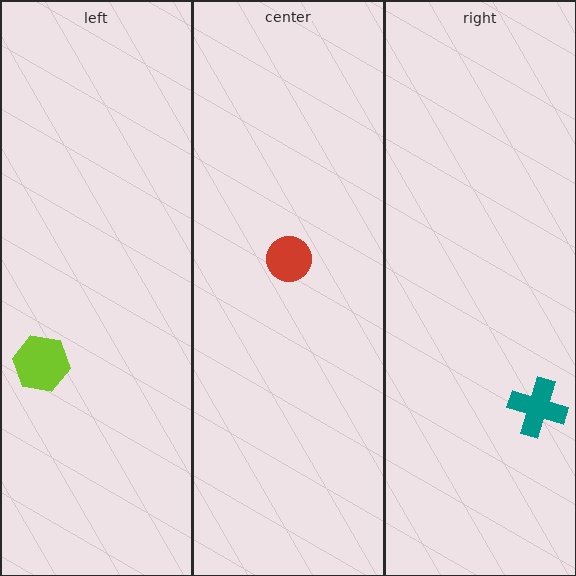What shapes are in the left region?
The lime hexagon.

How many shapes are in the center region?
1.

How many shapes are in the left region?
1.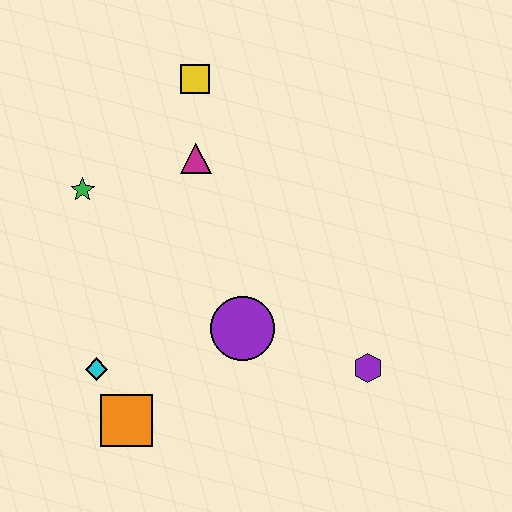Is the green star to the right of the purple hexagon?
No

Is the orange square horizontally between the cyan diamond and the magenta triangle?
Yes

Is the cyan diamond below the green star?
Yes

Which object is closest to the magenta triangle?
The yellow square is closest to the magenta triangle.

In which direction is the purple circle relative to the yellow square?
The purple circle is below the yellow square.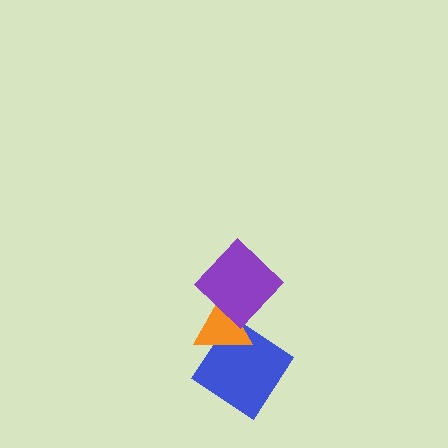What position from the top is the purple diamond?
The purple diamond is 1st from the top.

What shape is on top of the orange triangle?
The purple diamond is on top of the orange triangle.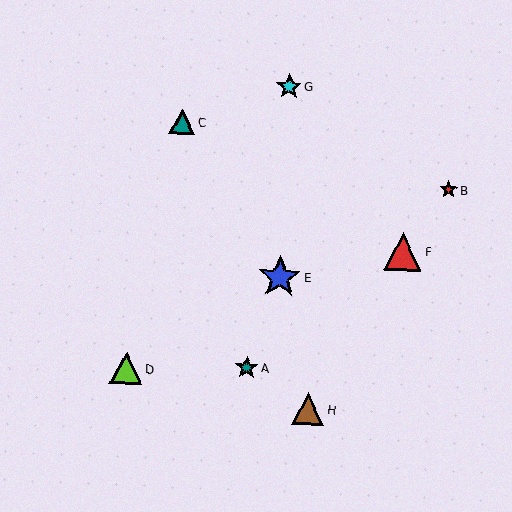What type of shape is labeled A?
Shape A is a teal star.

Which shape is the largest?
The blue star (labeled E) is the largest.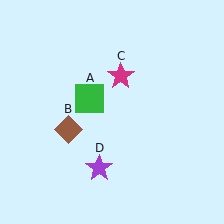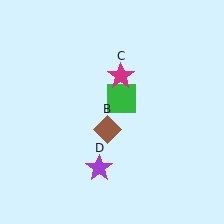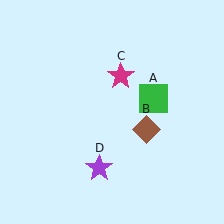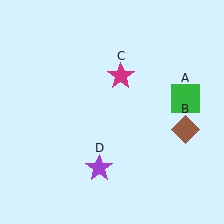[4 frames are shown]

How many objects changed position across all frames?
2 objects changed position: green square (object A), brown diamond (object B).